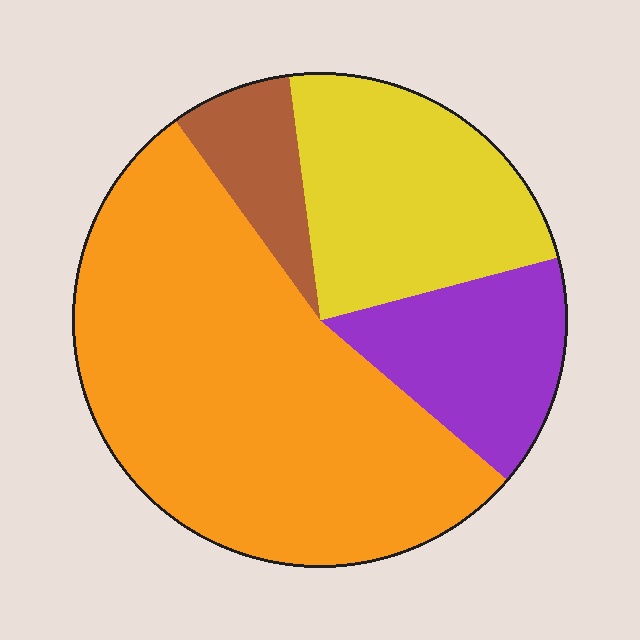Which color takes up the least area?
Brown, at roughly 10%.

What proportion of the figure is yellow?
Yellow covers around 25% of the figure.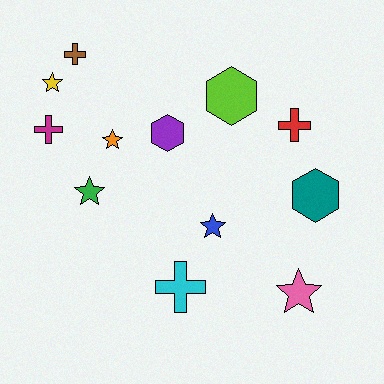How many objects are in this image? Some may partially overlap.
There are 12 objects.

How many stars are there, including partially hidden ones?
There are 5 stars.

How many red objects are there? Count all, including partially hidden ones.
There is 1 red object.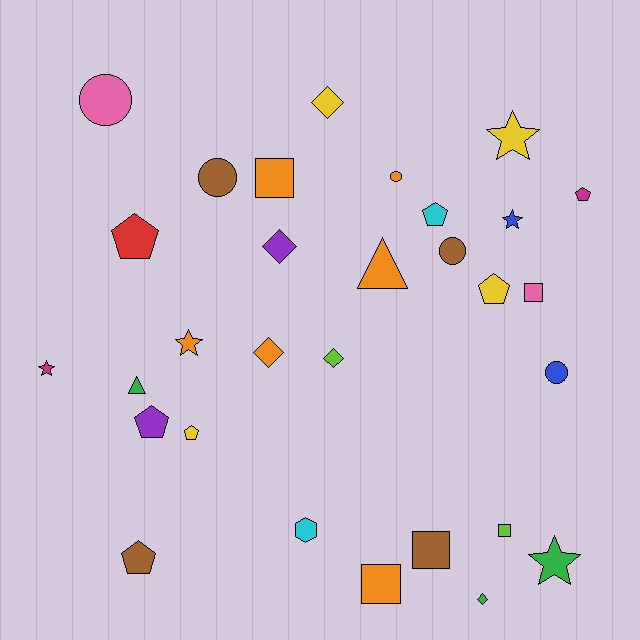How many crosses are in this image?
There are no crosses.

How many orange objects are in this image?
There are 6 orange objects.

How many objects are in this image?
There are 30 objects.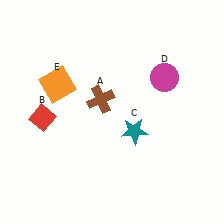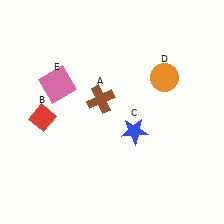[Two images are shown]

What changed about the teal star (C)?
In Image 1, C is teal. In Image 2, it changed to blue.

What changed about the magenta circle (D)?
In Image 1, D is magenta. In Image 2, it changed to orange.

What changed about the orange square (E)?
In Image 1, E is orange. In Image 2, it changed to pink.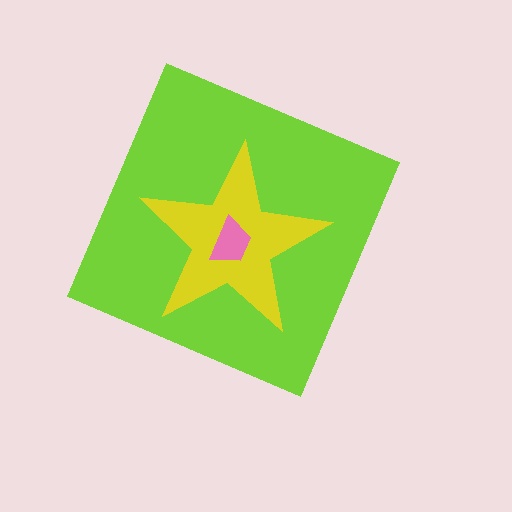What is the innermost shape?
The pink trapezoid.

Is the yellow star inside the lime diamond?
Yes.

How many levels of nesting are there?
3.